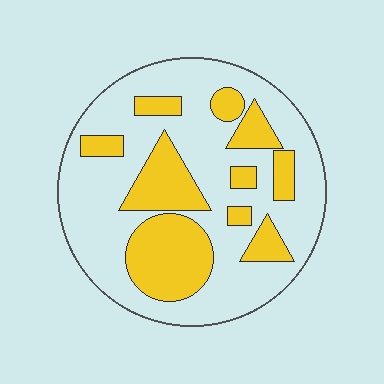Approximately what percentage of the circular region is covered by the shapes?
Approximately 30%.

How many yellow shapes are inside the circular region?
10.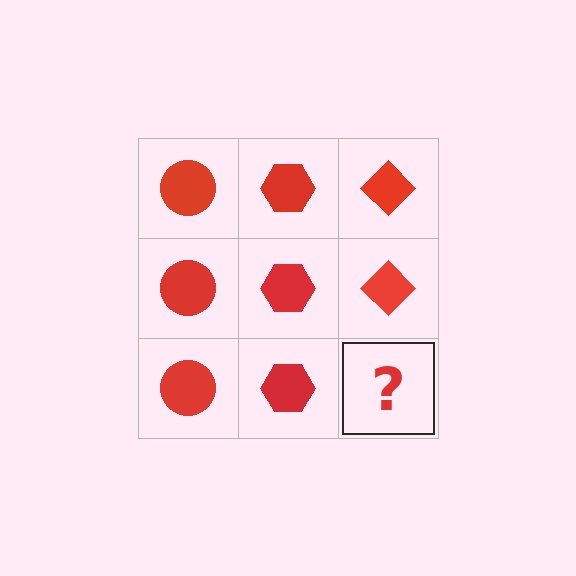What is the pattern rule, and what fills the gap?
The rule is that each column has a consistent shape. The gap should be filled with a red diamond.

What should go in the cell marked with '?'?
The missing cell should contain a red diamond.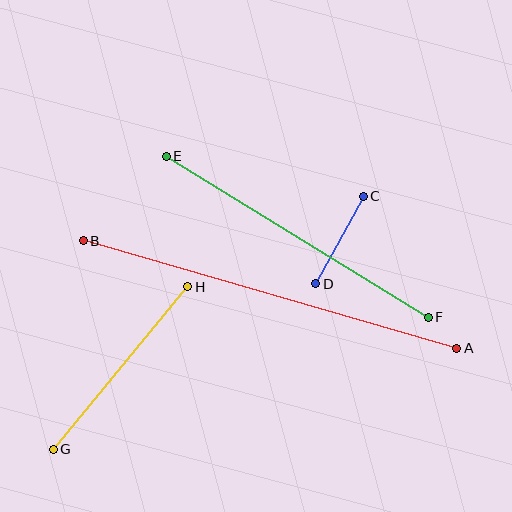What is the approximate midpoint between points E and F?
The midpoint is at approximately (297, 237) pixels.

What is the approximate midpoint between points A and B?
The midpoint is at approximately (270, 294) pixels.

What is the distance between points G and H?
The distance is approximately 211 pixels.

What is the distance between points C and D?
The distance is approximately 99 pixels.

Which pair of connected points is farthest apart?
Points A and B are farthest apart.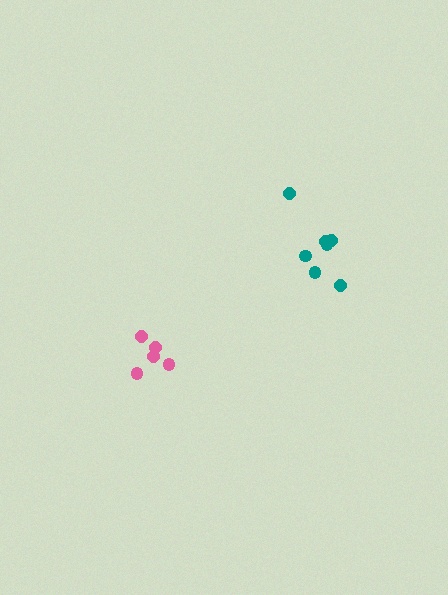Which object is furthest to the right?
The teal cluster is rightmost.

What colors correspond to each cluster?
The clusters are colored: pink, teal.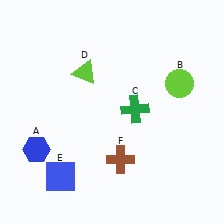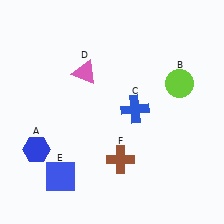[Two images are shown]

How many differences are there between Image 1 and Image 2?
There are 2 differences between the two images.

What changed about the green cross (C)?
In Image 1, C is green. In Image 2, it changed to blue.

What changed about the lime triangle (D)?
In Image 1, D is lime. In Image 2, it changed to pink.